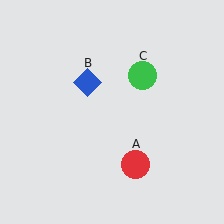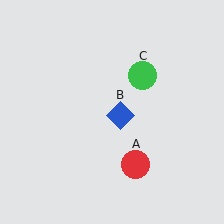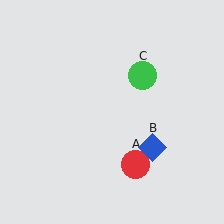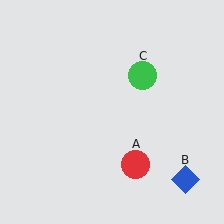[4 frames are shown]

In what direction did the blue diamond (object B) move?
The blue diamond (object B) moved down and to the right.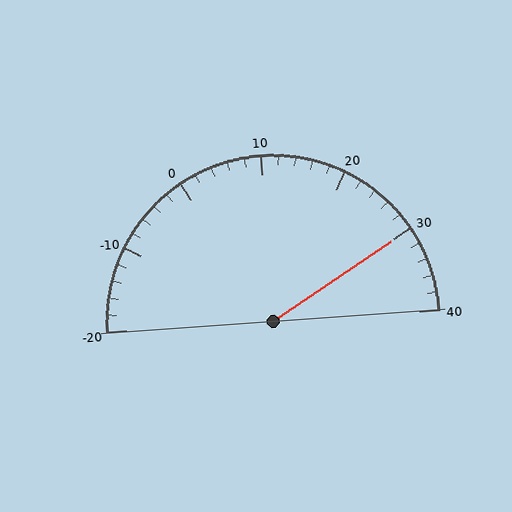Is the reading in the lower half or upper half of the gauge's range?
The reading is in the upper half of the range (-20 to 40).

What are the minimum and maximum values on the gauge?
The gauge ranges from -20 to 40.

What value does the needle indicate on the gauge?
The needle indicates approximately 30.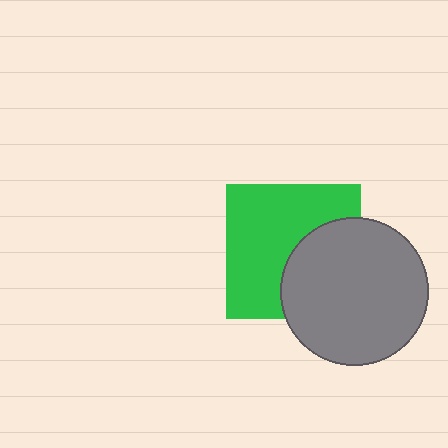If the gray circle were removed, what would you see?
You would see the complete green square.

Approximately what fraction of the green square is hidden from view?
Roughly 38% of the green square is hidden behind the gray circle.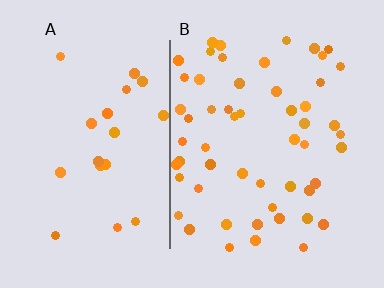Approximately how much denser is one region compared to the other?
Approximately 2.6× — region B over region A.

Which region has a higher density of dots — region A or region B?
B (the right).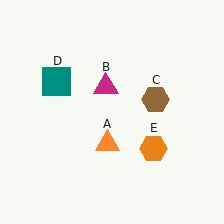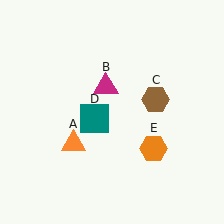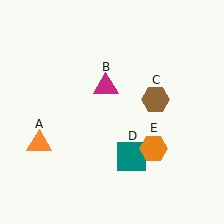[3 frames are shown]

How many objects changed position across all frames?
2 objects changed position: orange triangle (object A), teal square (object D).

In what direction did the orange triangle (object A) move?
The orange triangle (object A) moved left.